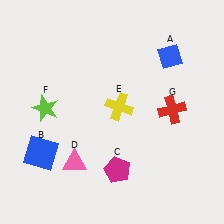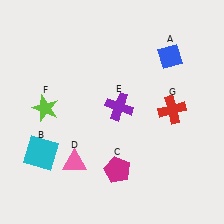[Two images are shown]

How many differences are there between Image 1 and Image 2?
There are 2 differences between the two images.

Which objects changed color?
B changed from blue to cyan. E changed from yellow to purple.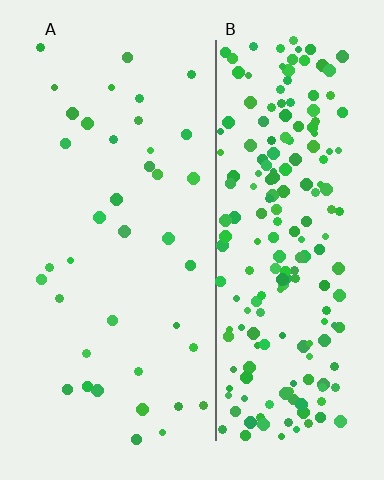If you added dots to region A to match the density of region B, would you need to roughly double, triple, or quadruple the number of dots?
Approximately quadruple.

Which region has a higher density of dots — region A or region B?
B (the right).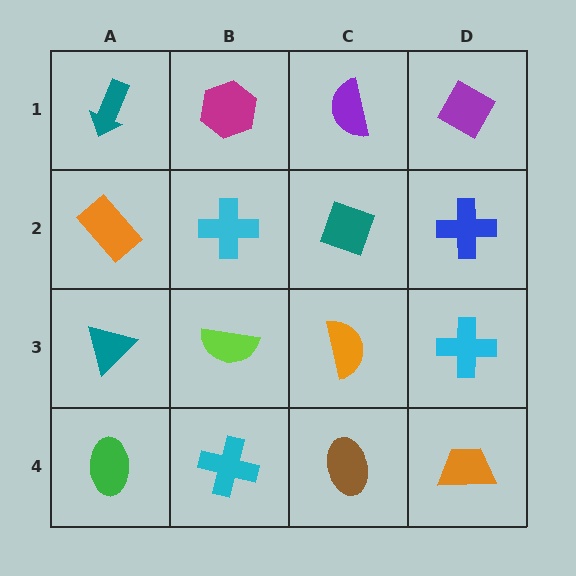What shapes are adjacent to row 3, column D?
A blue cross (row 2, column D), an orange trapezoid (row 4, column D), an orange semicircle (row 3, column C).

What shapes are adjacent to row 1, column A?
An orange rectangle (row 2, column A), a magenta hexagon (row 1, column B).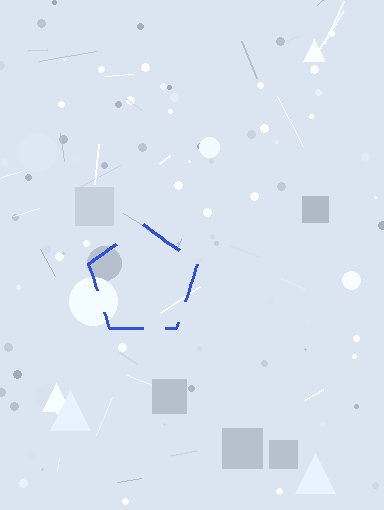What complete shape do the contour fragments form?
The contour fragments form a pentagon.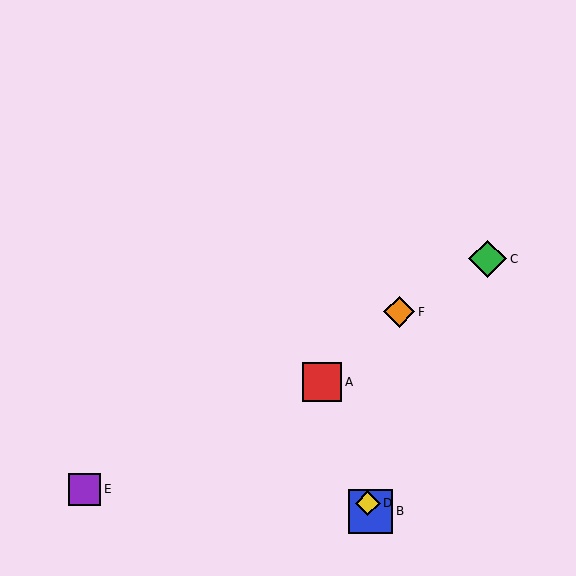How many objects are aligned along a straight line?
3 objects (A, B, D) are aligned along a straight line.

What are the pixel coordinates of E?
Object E is at (85, 489).